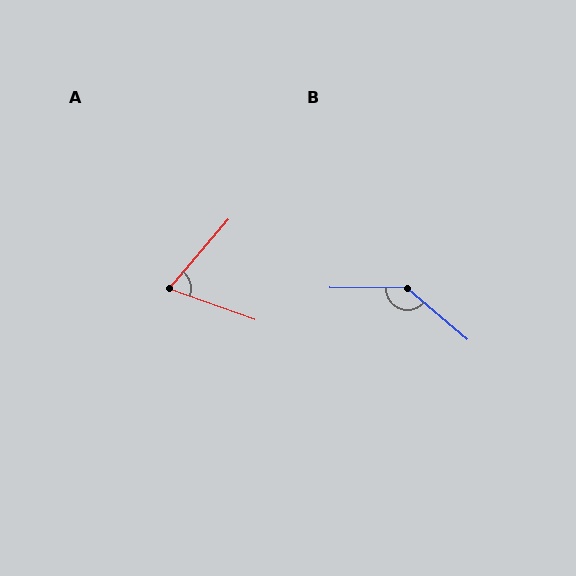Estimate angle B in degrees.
Approximately 140 degrees.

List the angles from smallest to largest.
A (69°), B (140°).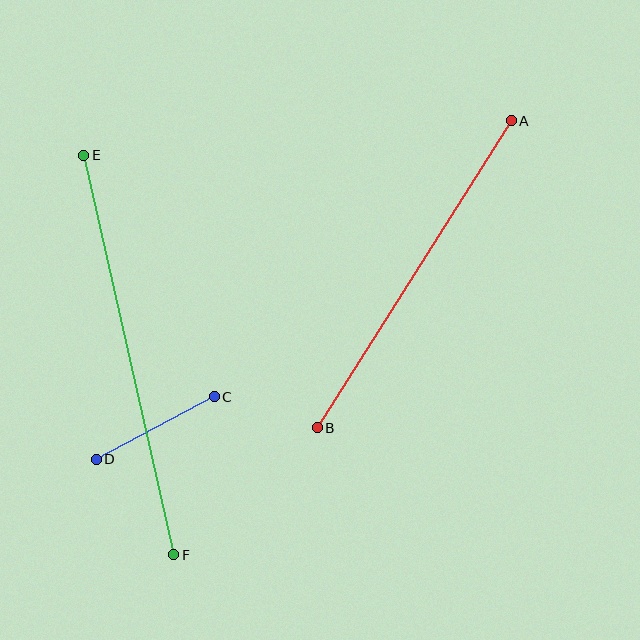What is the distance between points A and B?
The distance is approximately 363 pixels.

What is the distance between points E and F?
The distance is approximately 409 pixels.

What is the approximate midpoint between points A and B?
The midpoint is at approximately (414, 274) pixels.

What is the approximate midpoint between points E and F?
The midpoint is at approximately (129, 355) pixels.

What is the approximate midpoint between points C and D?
The midpoint is at approximately (155, 428) pixels.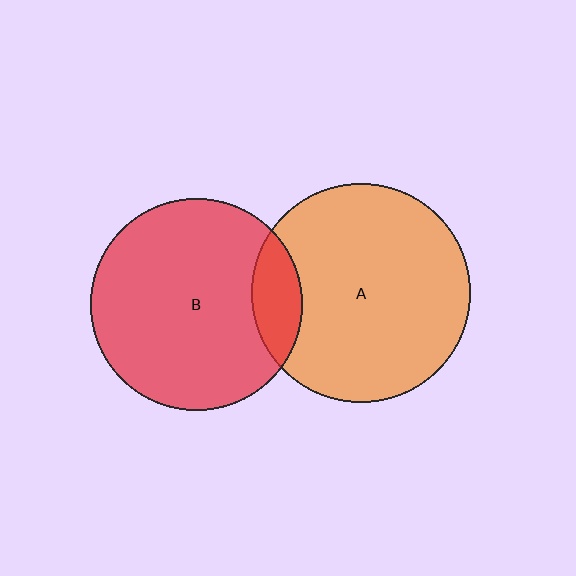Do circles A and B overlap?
Yes.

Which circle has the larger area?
Circle A (orange).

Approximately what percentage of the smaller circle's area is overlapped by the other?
Approximately 15%.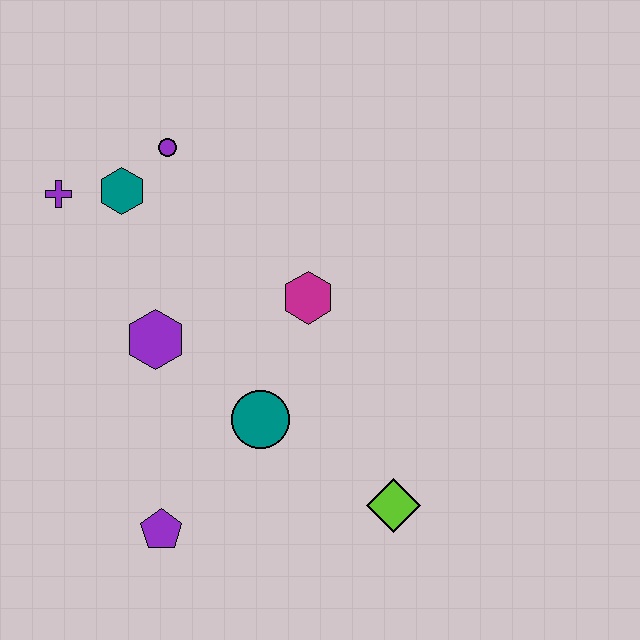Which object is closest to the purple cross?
The teal hexagon is closest to the purple cross.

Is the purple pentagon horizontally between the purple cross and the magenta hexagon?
Yes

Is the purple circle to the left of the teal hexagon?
No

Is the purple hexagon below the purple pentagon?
No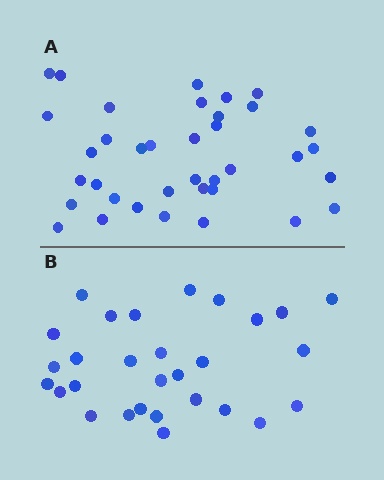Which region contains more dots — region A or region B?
Region A (the top region) has more dots.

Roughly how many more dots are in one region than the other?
Region A has roughly 8 or so more dots than region B.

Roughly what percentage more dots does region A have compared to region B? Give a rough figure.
About 30% more.